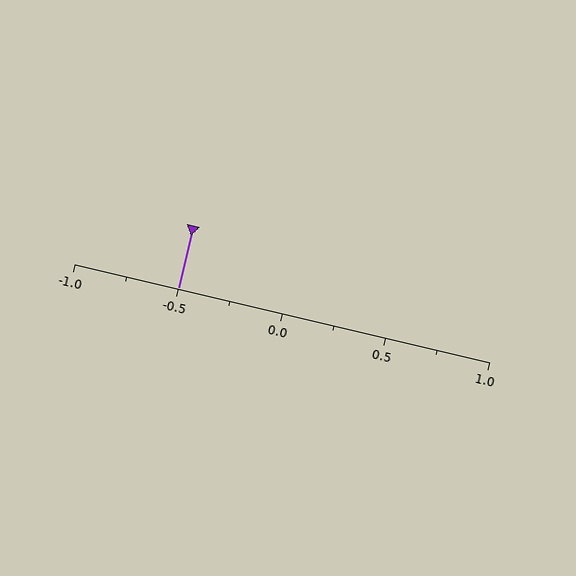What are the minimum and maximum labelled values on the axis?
The axis runs from -1.0 to 1.0.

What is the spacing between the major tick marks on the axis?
The major ticks are spaced 0.5 apart.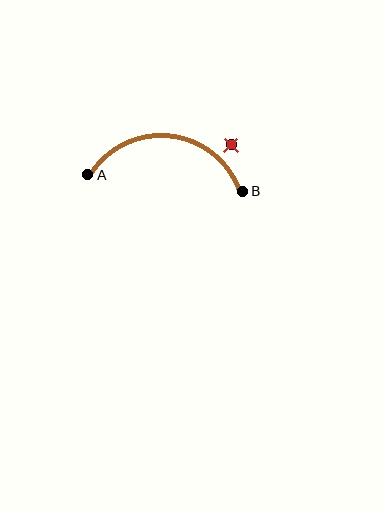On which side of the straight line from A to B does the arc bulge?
The arc bulges above the straight line connecting A and B.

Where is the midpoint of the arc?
The arc midpoint is the point on the curve farthest from the straight line joining A and B. It sits above that line.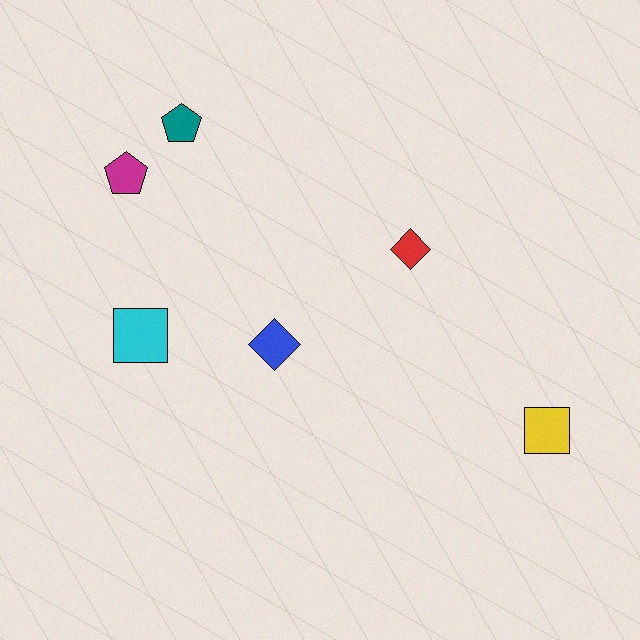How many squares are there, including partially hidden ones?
There are 2 squares.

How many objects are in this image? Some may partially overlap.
There are 6 objects.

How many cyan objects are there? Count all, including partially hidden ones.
There is 1 cyan object.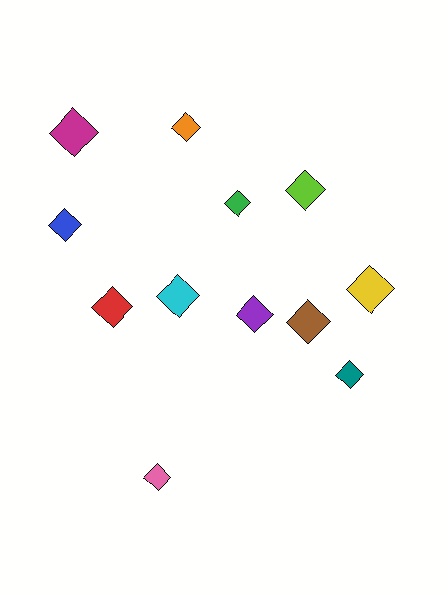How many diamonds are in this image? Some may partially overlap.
There are 12 diamonds.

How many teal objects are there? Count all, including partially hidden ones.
There is 1 teal object.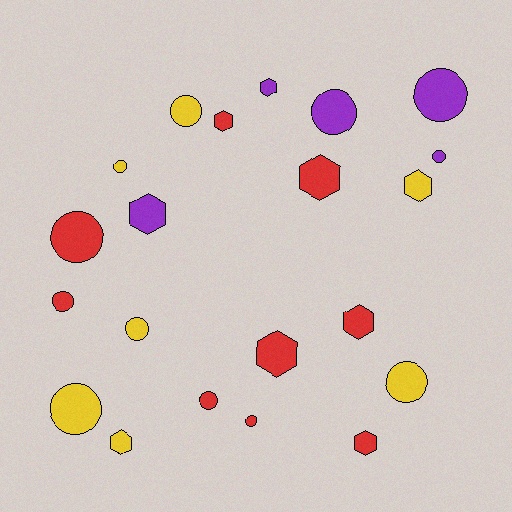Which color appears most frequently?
Red, with 9 objects.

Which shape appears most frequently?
Circle, with 12 objects.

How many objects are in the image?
There are 21 objects.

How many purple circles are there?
There are 3 purple circles.